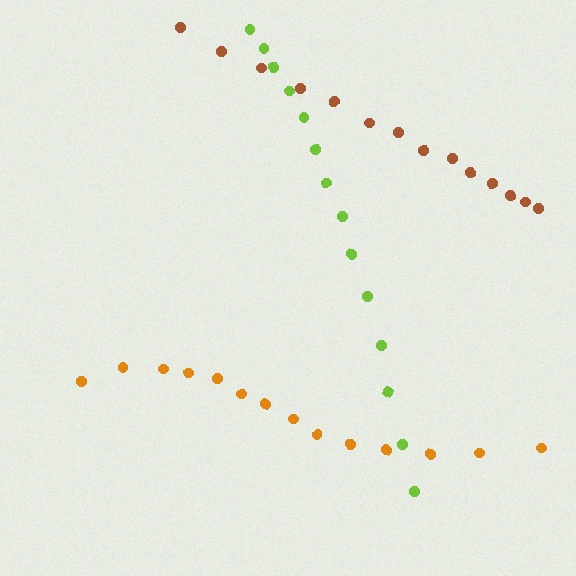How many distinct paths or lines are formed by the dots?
There are 3 distinct paths.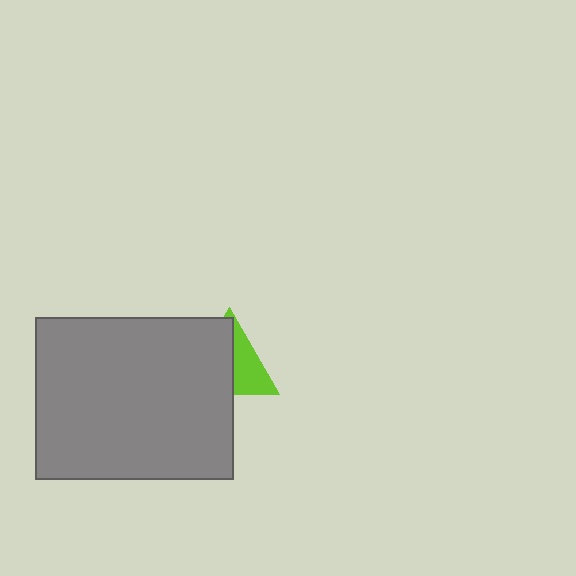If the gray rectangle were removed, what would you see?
You would see the complete lime triangle.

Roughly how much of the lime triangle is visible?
A small part of it is visible (roughly 44%).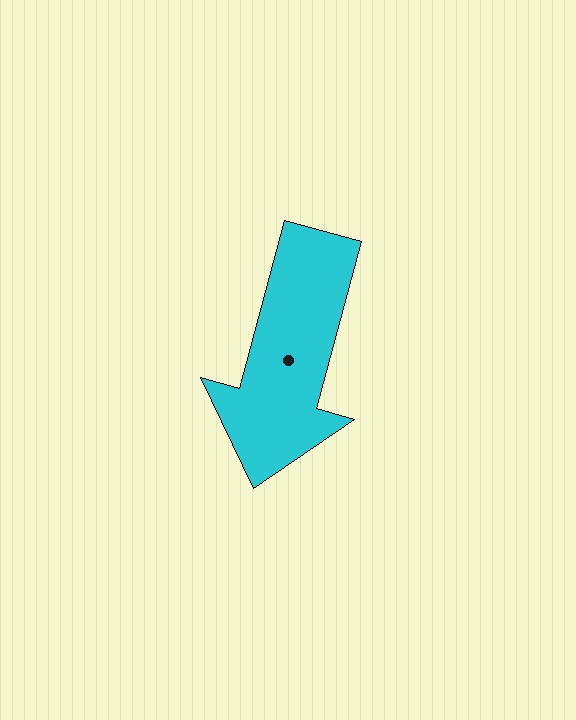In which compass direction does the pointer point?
South.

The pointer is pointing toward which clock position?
Roughly 7 o'clock.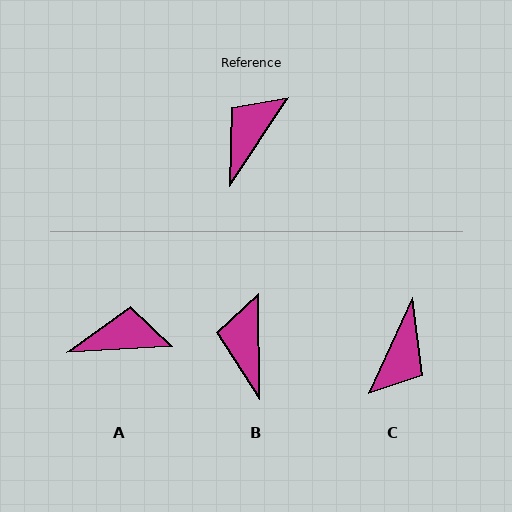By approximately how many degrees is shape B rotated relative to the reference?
Approximately 34 degrees counter-clockwise.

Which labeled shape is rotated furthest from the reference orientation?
C, about 171 degrees away.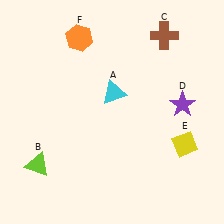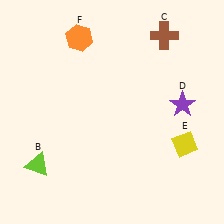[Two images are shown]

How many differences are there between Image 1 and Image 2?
There is 1 difference between the two images.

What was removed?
The cyan triangle (A) was removed in Image 2.